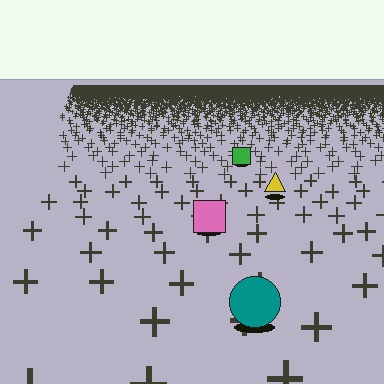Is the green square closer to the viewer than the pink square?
No. The pink square is closer — you can tell from the texture gradient: the ground texture is coarser near it.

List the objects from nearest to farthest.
From nearest to farthest: the teal circle, the pink square, the yellow triangle, the green square.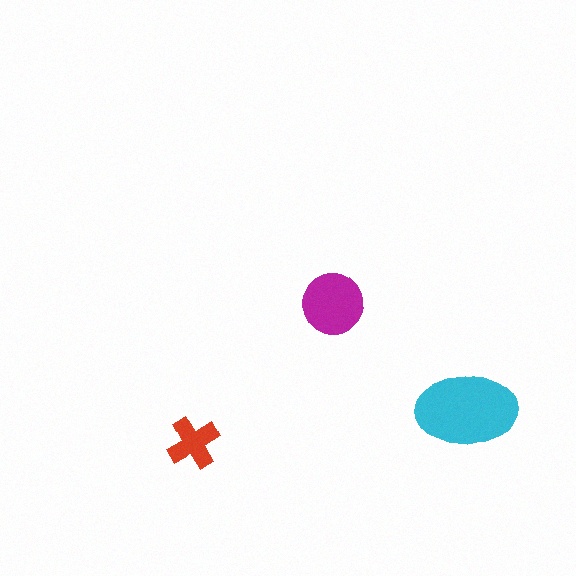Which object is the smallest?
The red cross.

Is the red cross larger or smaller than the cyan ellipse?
Smaller.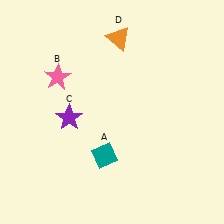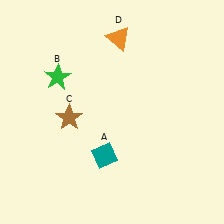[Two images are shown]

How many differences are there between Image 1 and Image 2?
There are 2 differences between the two images.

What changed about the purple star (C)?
In Image 1, C is purple. In Image 2, it changed to brown.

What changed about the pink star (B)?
In Image 1, B is pink. In Image 2, it changed to green.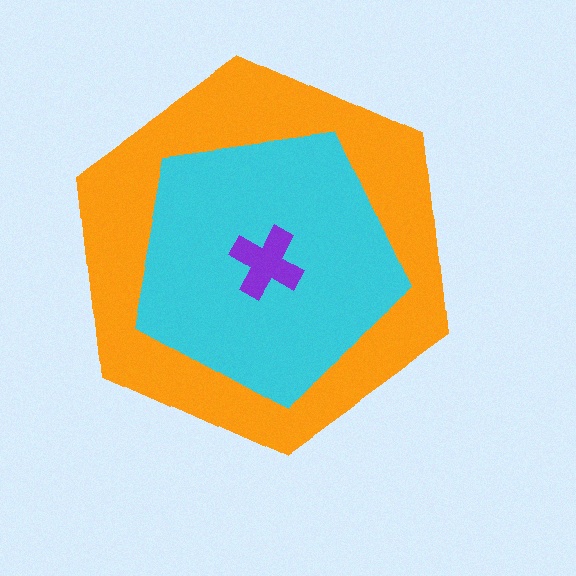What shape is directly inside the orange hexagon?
The cyan pentagon.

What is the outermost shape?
The orange hexagon.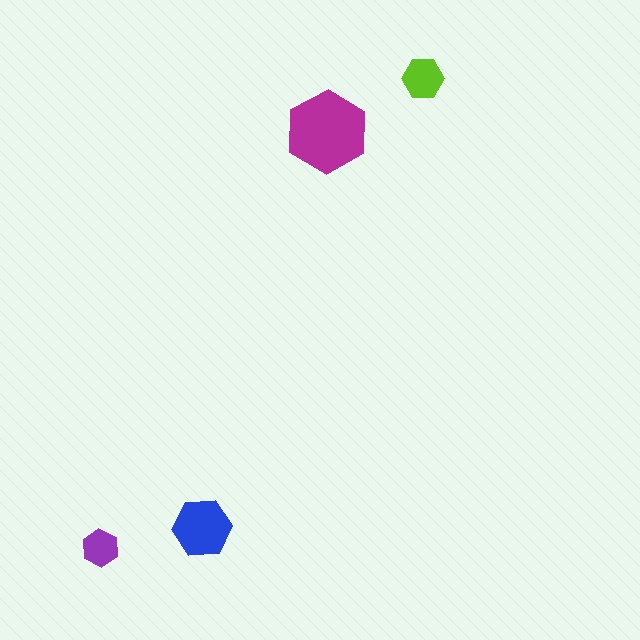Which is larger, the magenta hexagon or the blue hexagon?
The magenta one.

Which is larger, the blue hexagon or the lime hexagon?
The blue one.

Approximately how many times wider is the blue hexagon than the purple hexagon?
About 1.5 times wider.